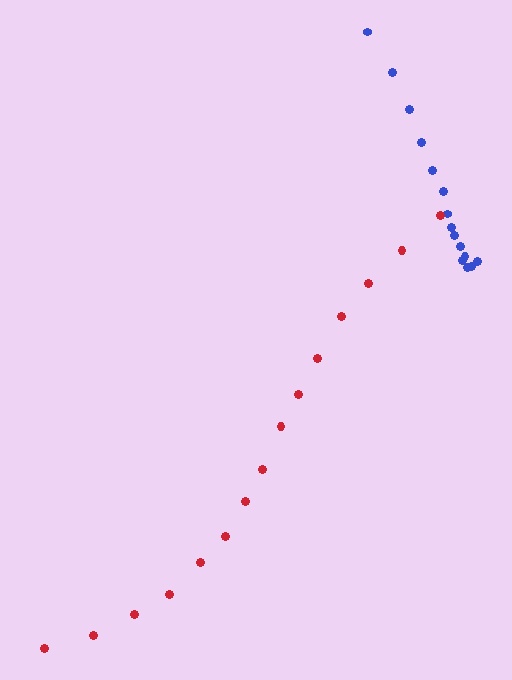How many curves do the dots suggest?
There are 2 distinct paths.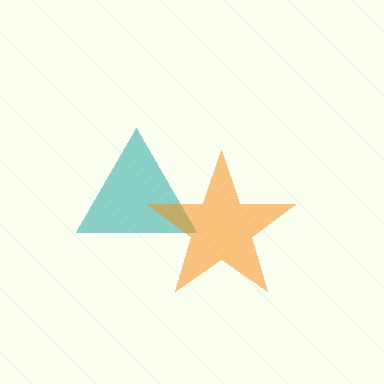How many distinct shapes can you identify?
There are 2 distinct shapes: a teal triangle, an orange star.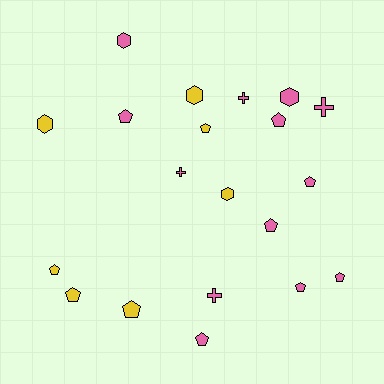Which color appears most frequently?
Pink, with 13 objects.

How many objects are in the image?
There are 20 objects.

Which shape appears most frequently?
Pentagon, with 11 objects.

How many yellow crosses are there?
There are no yellow crosses.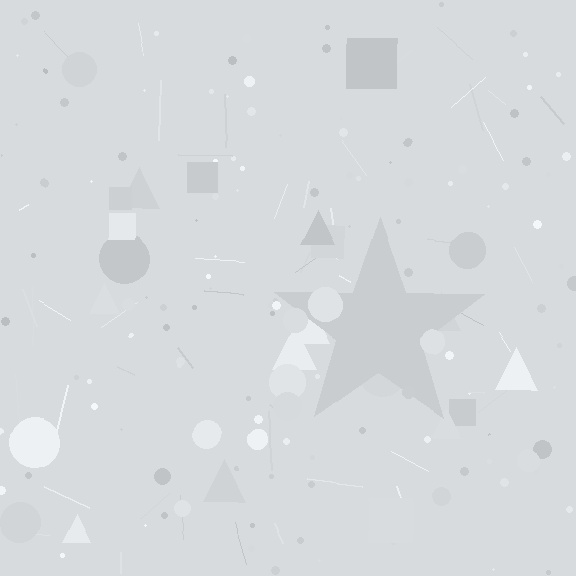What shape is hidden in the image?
A star is hidden in the image.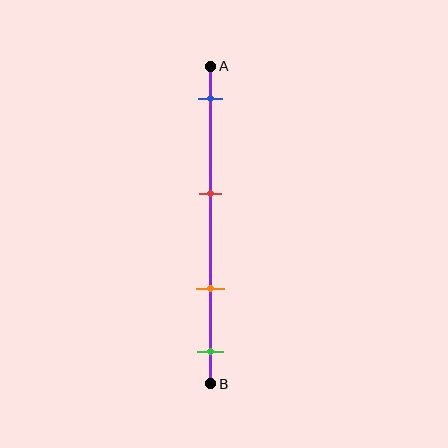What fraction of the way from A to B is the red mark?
The red mark is approximately 40% (0.4) of the way from A to B.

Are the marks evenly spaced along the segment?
No, the marks are not evenly spaced.